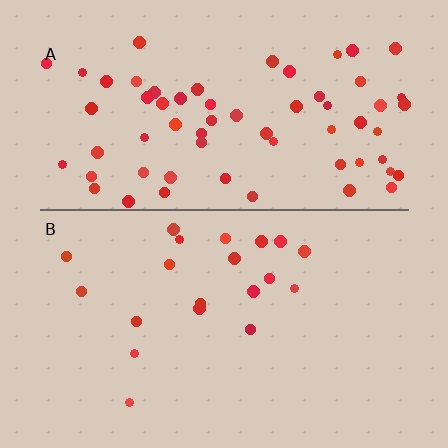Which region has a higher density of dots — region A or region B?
A (the top).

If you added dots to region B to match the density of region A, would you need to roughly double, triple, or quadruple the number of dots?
Approximately triple.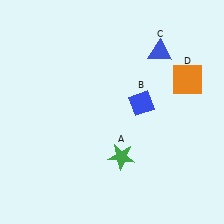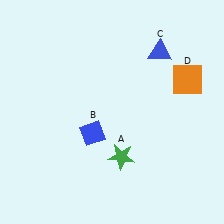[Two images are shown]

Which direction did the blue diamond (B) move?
The blue diamond (B) moved left.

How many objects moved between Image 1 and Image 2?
1 object moved between the two images.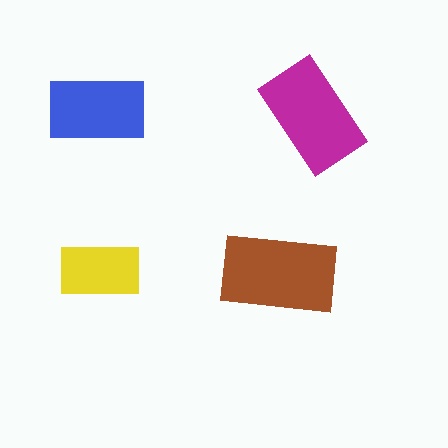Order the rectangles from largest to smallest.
the brown one, the magenta one, the blue one, the yellow one.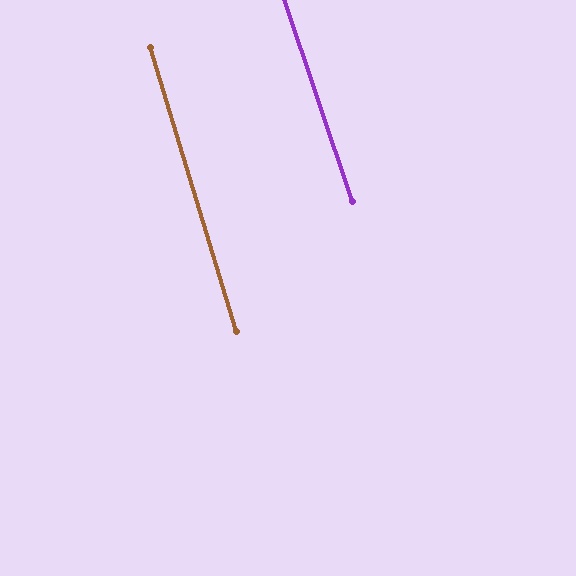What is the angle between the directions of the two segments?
Approximately 2 degrees.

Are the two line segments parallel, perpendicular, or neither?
Parallel — their directions differ by only 1.8°.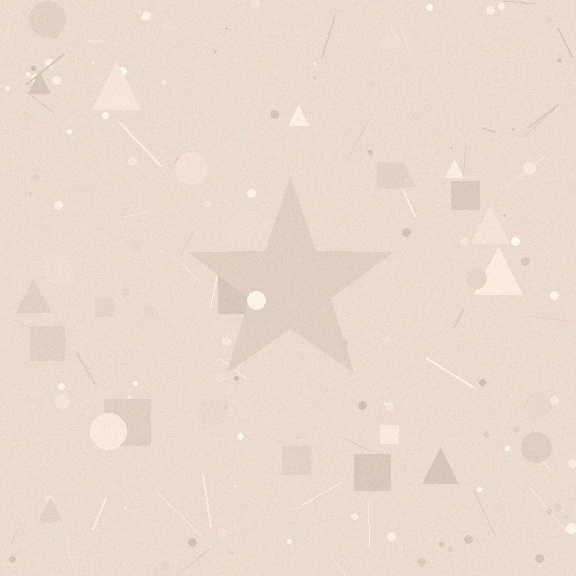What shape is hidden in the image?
A star is hidden in the image.